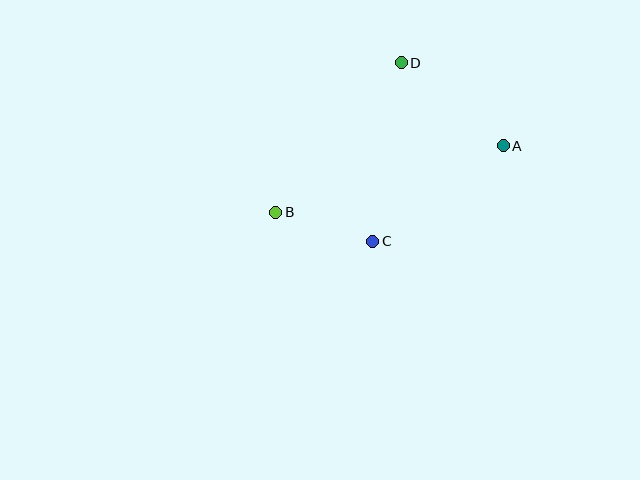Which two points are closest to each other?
Points B and C are closest to each other.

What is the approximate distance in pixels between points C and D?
The distance between C and D is approximately 181 pixels.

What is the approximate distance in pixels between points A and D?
The distance between A and D is approximately 131 pixels.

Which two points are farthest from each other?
Points A and B are farthest from each other.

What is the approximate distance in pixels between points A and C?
The distance between A and C is approximately 162 pixels.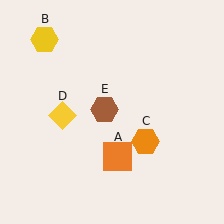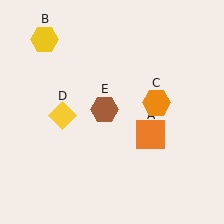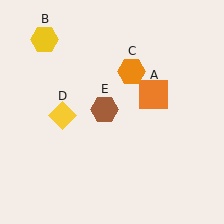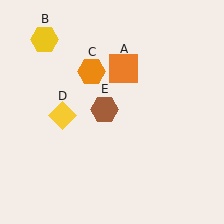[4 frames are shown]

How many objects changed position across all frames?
2 objects changed position: orange square (object A), orange hexagon (object C).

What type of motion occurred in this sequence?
The orange square (object A), orange hexagon (object C) rotated counterclockwise around the center of the scene.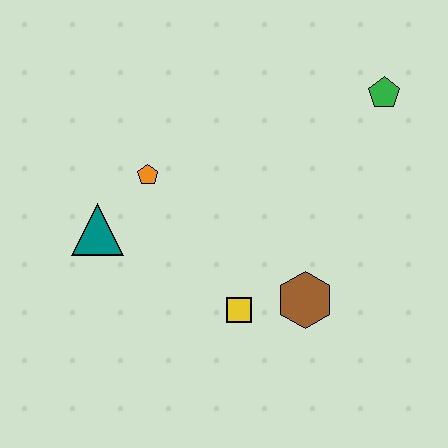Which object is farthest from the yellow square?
The green pentagon is farthest from the yellow square.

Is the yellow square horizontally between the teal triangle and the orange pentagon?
No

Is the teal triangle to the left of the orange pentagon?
Yes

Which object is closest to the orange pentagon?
The teal triangle is closest to the orange pentagon.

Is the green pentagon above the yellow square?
Yes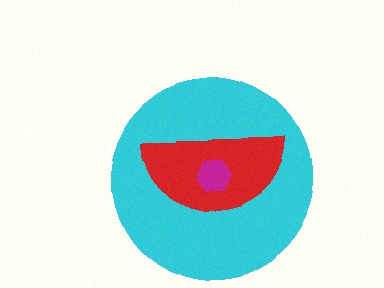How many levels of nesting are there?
3.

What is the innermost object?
The magenta hexagon.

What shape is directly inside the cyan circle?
The red semicircle.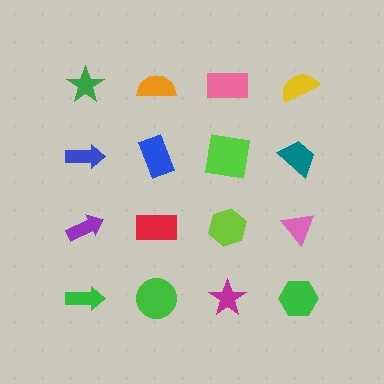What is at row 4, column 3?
A magenta star.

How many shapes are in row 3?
4 shapes.